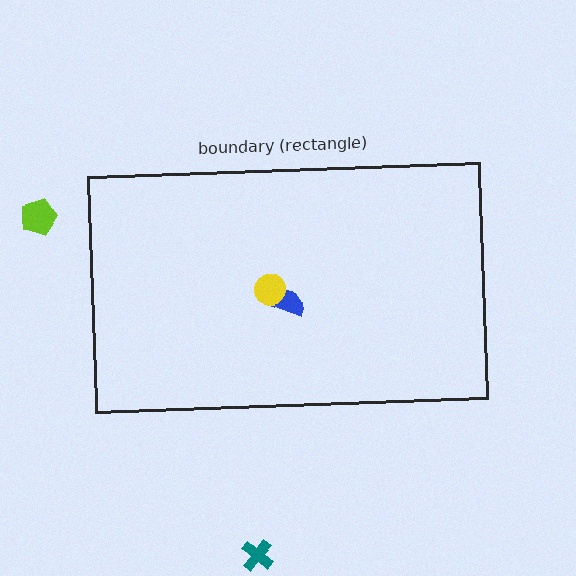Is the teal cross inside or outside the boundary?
Outside.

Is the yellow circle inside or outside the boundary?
Inside.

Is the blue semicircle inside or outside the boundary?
Inside.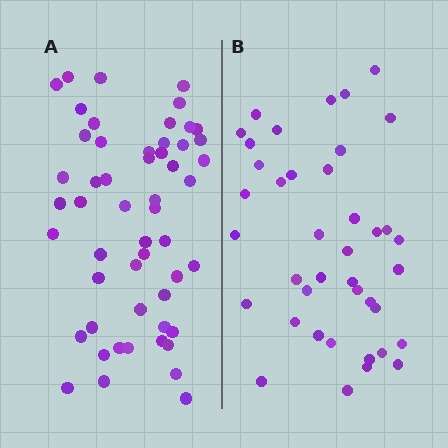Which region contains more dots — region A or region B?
Region A (the left region) has more dots.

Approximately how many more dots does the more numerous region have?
Region A has approximately 15 more dots than region B.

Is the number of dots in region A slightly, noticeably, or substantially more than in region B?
Region A has noticeably more, but not dramatically so. The ratio is roughly 1.3 to 1.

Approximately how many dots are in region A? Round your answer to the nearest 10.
About 50 dots. (The exact count is 53, which rounds to 50.)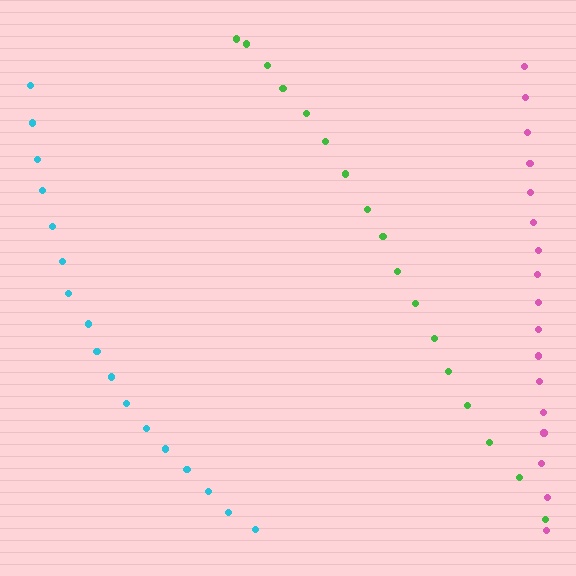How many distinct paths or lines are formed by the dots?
There are 3 distinct paths.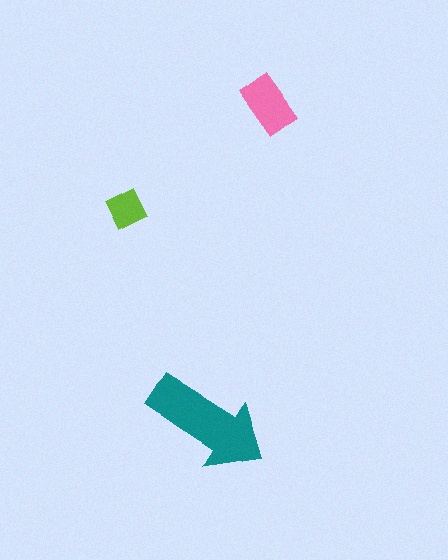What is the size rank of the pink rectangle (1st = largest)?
2nd.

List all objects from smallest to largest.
The lime square, the pink rectangle, the teal arrow.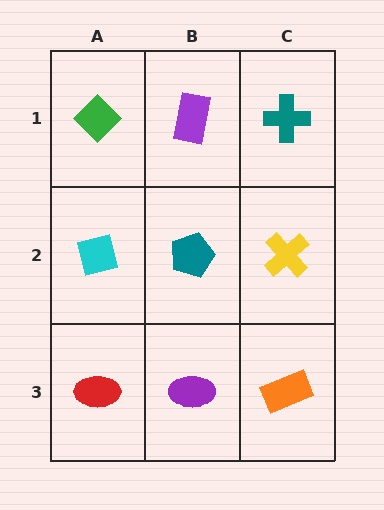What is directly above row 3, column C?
A yellow cross.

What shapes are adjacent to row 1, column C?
A yellow cross (row 2, column C), a purple rectangle (row 1, column B).